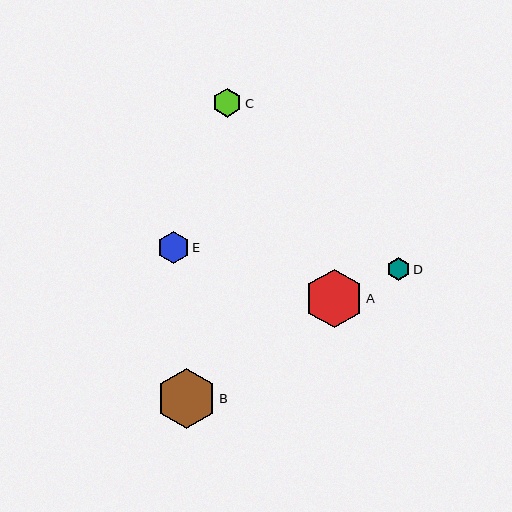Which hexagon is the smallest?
Hexagon D is the smallest with a size of approximately 23 pixels.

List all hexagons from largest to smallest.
From largest to smallest: B, A, E, C, D.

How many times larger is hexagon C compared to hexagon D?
Hexagon C is approximately 1.2 times the size of hexagon D.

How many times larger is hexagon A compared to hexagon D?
Hexagon A is approximately 2.5 times the size of hexagon D.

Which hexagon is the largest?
Hexagon B is the largest with a size of approximately 60 pixels.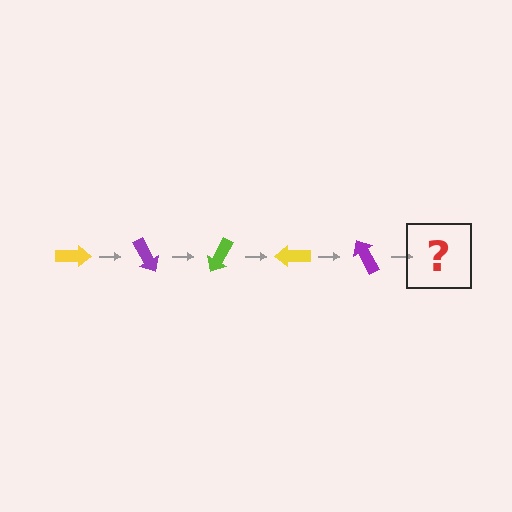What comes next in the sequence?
The next element should be a lime arrow, rotated 300 degrees from the start.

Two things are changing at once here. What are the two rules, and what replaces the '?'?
The two rules are that it rotates 60 degrees each step and the color cycles through yellow, purple, and lime. The '?' should be a lime arrow, rotated 300 degrees from the start.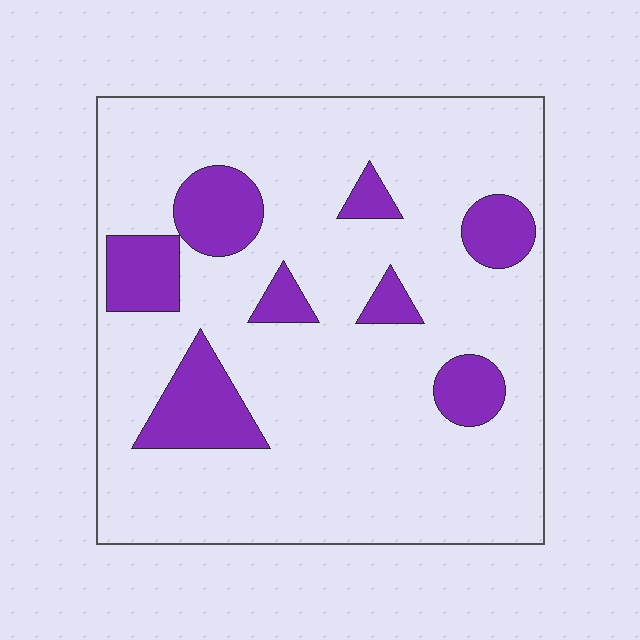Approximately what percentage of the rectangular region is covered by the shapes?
Approximately 20%.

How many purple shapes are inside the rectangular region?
8.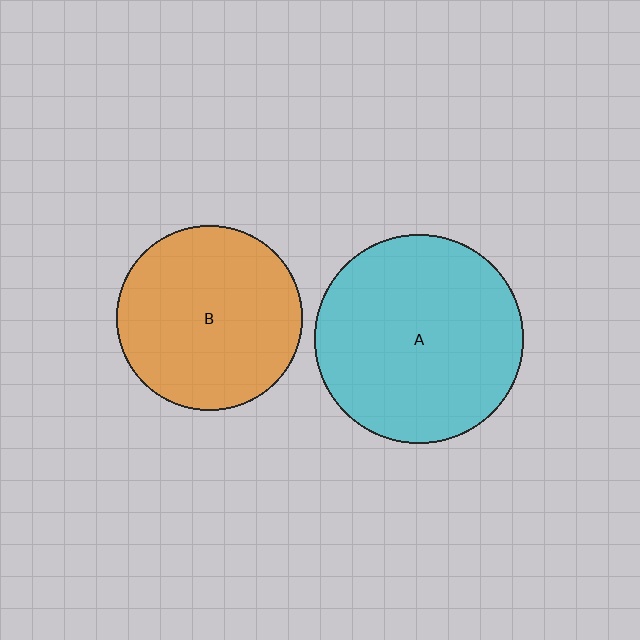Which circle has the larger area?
Circle A (cyan).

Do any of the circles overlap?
No, none of the circles overlap.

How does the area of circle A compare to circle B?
Approximately 1.3 times.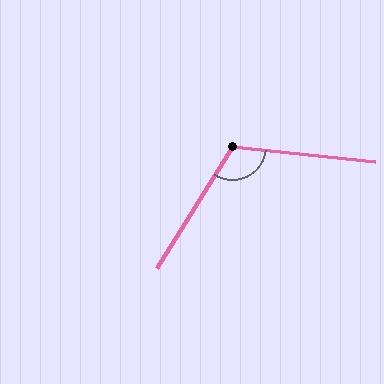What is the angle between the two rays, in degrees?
Approximately 116 degrees.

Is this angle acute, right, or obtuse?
It is obtuse.